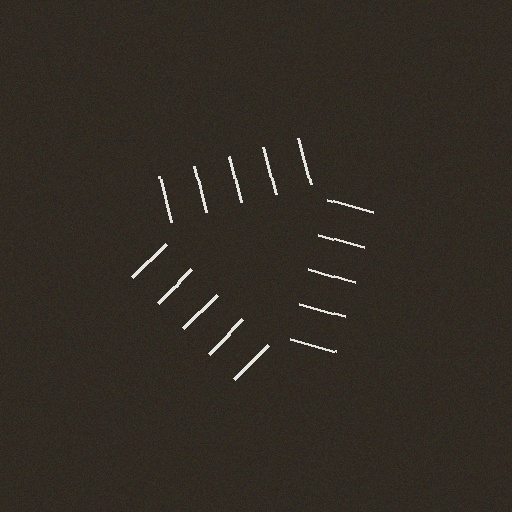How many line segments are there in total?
15 — 5 along each of the 3 edges.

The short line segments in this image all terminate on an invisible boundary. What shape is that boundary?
An illusory triangle — the line segments terminate on its edges but no continuous stroke is drawn.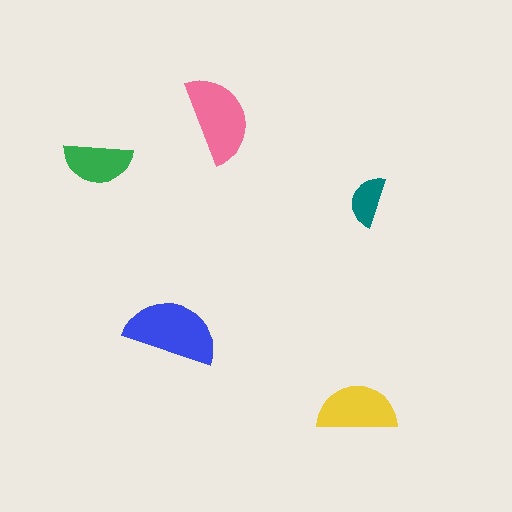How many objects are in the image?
There are 5 objects in the image.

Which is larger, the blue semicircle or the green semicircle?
The blue one.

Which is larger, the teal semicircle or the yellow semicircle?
The yellow one.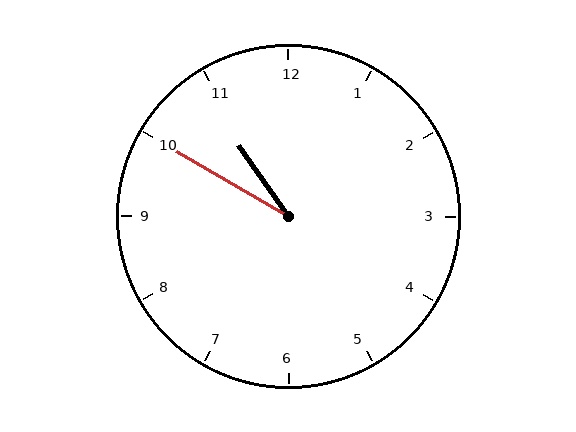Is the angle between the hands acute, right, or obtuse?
It is acute.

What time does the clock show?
10:50.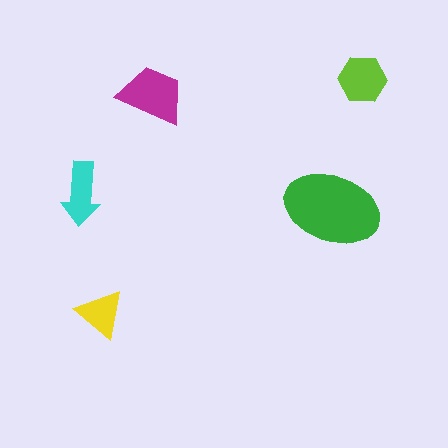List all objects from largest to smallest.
The green ellipse, the magenta trapezoid, the lime hexagon, the cyan arrow, the yellow triangle.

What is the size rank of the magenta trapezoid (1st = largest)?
2nd.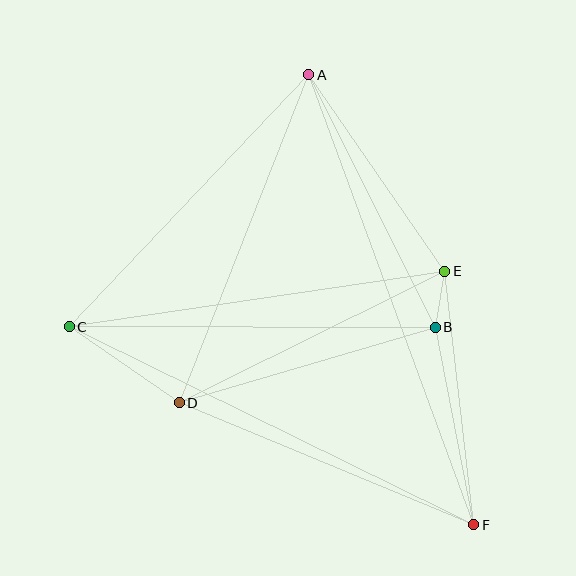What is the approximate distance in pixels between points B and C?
The distance between B and C is approximately 366 pixels.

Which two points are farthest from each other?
Points A and F are farthest from each other.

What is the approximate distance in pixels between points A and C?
The distance between A and C is approximately 348 pixels.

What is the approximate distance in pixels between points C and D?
The distance between C and D is approximately 134 pixels.